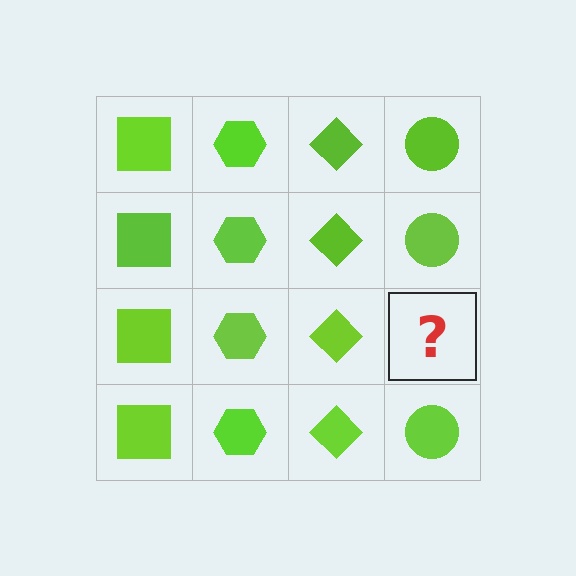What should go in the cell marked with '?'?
The missing cell should contain a lime circle.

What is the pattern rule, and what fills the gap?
The rule is that each column has a consistent shape. The gap should be filled with a lime circle.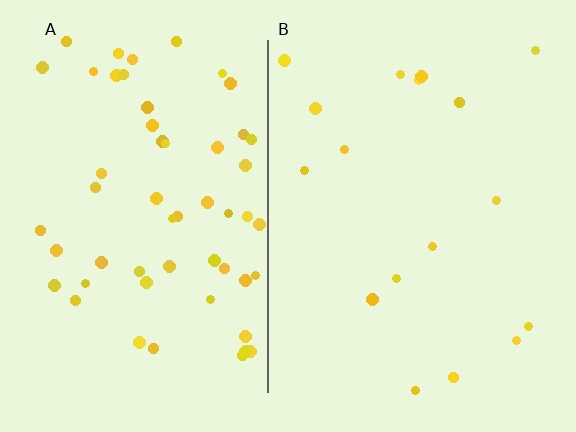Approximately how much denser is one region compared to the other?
Approximately 3.3× — region A over region B.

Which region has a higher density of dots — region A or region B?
A (the left).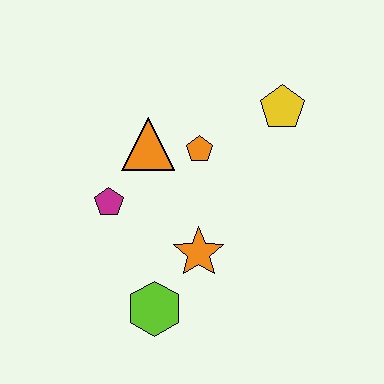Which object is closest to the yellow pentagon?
The orange pentagon is closest to the yellow pentagon.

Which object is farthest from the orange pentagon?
The lime hexagon is farthest from the orange pentagon.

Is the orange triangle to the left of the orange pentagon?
Yes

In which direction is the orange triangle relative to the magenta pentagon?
The orange triangle is above the magenta pentagon.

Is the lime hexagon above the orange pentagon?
No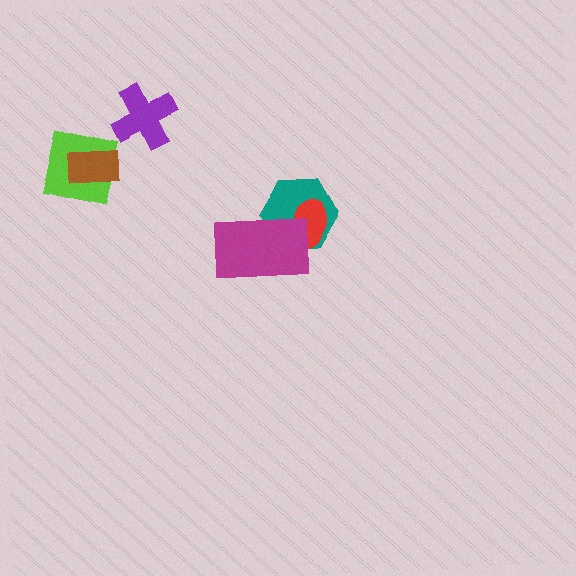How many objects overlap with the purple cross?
0 objects overlap with the purple cross.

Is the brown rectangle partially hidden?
No, no other shape covers it.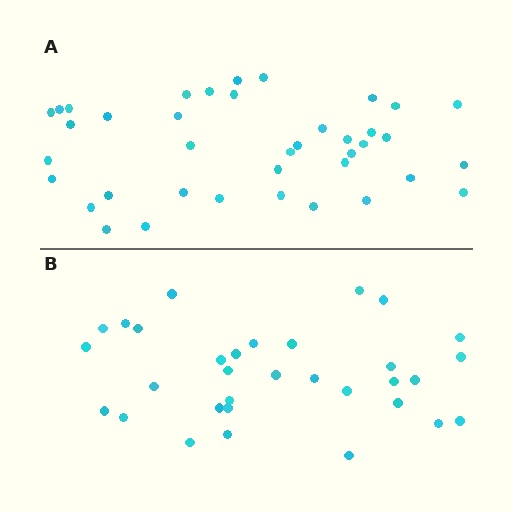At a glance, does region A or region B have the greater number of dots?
Region A (the top region) has more dots.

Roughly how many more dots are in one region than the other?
Region A has roughly 8 or so more dots than region B.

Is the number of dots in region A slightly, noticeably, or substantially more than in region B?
Region A has only slightly more — the two regions are fairly close. The ratio is roughly 1.2 to 1.